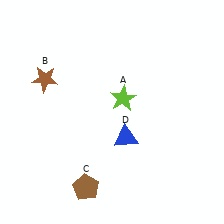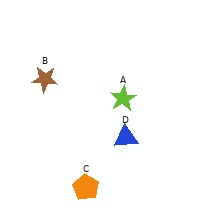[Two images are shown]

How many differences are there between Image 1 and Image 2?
There is 1 difference between the two images.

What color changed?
The pentagon (C) changed from brown in Image 1 to orange in Image 2.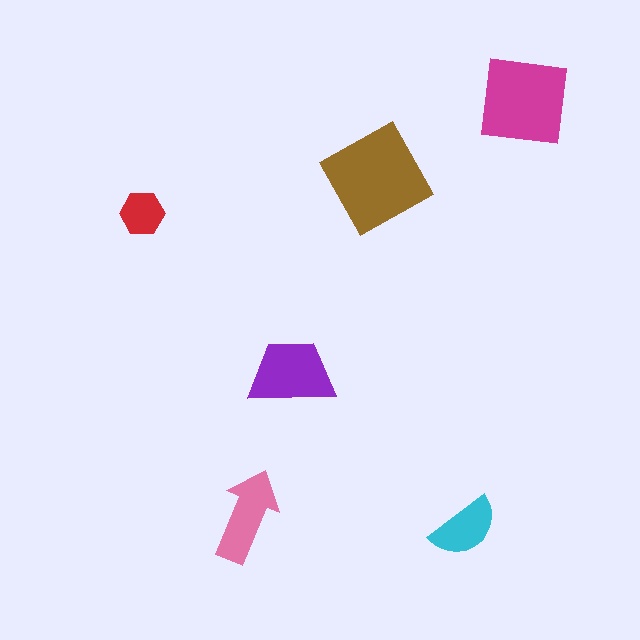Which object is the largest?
The brown diamond.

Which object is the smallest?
The red hexagon.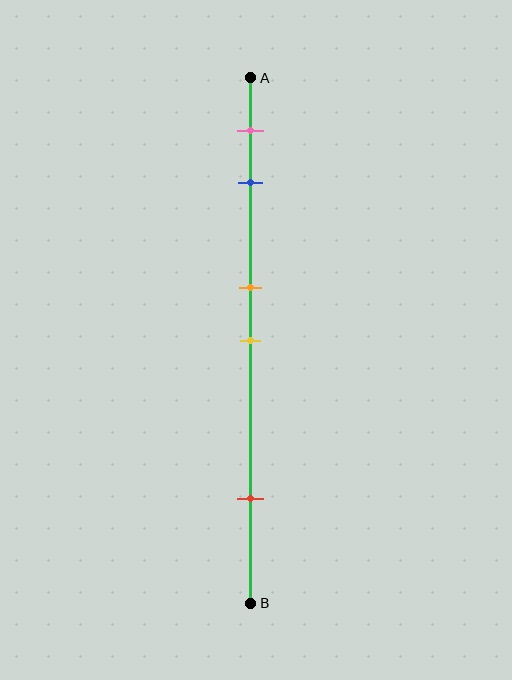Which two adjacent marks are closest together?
The orange and yellow marks are the closest adjacent pair.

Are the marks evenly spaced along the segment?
No, the marks are not evenly spaced.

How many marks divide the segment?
There are 5 marks dividing the segment.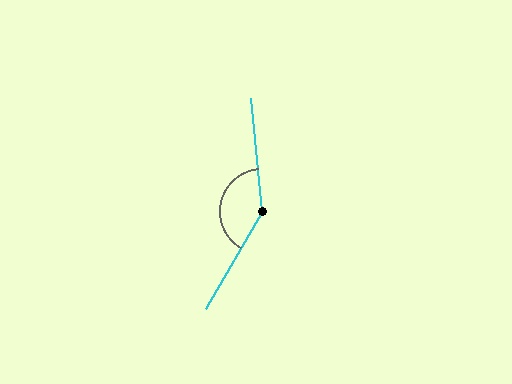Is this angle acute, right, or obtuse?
It is obtuse.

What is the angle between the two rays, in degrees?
Approximately 144 degrees.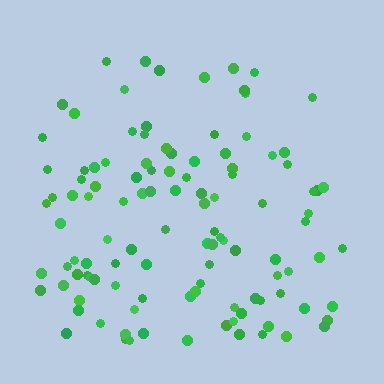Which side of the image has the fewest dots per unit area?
The top.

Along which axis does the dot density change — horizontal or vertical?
Vertical.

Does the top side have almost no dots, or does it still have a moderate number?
Still a moderate number, just noticeably fewer than the bottom.